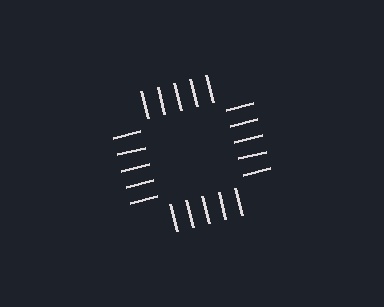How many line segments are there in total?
20 — 5 along each of the 4 edges.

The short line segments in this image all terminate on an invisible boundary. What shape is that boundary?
An illusory square — the line segments terminate on its edges but no continuous stroke is drawn.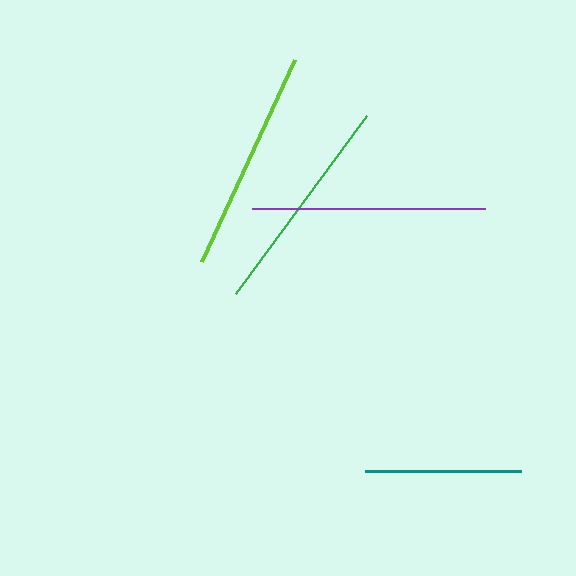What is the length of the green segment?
The green segment is approximately 220 pixels long.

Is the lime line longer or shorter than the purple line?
The purple line is longer than the lime line.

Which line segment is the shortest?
The teal line is the shortest at approximately 157 pixels.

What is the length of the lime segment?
The lime segment is approximately 222 pixels long.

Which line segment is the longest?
The purple line is the longest at approximately 233 pixels.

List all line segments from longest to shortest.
From longest to shortest: purple, lime, green, teal.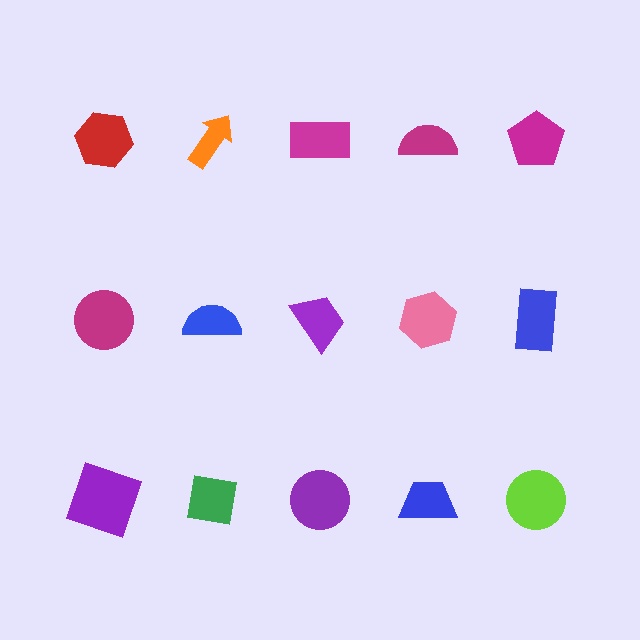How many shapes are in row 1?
5 shapes.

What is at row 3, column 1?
A purple square.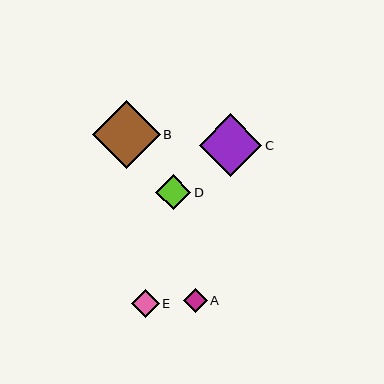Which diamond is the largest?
Diamond B is the largest with a size of approximately 68 pixels.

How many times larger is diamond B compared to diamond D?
Diamond B is approximately 1.9 times the size of diamond D.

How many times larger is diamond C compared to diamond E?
Diamond C is approximately 2.3 times the size of diamond E.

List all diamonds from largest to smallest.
From largest to smallest: B, C, D, E, A.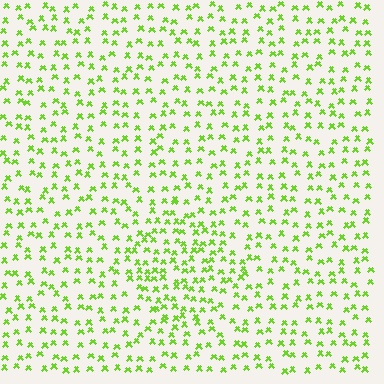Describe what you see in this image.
The image contains small lime elements arranged at two different densities. A diamond-shaped region is visible where the elements are more densely packed than the surrounding area.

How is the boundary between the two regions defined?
The boundary is defined by a change in element density (approximately 1.6x ratio). All elements are the same color, size, and shape.